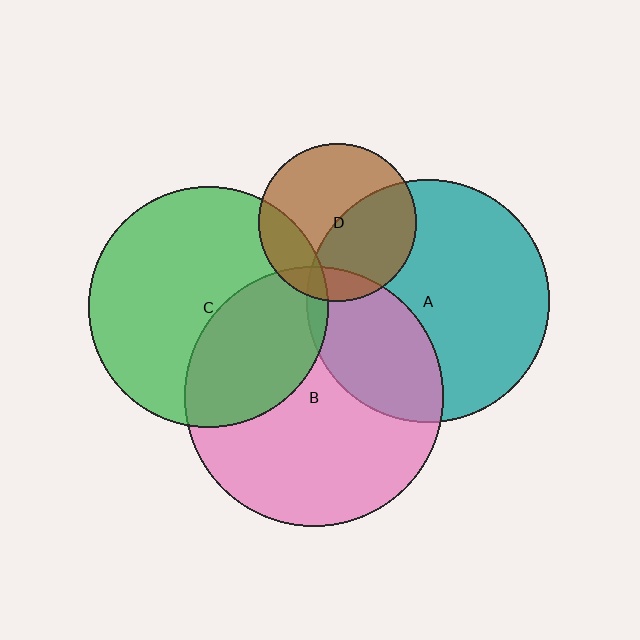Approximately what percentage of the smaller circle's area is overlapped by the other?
Approximately 45%.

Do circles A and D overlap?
Yes.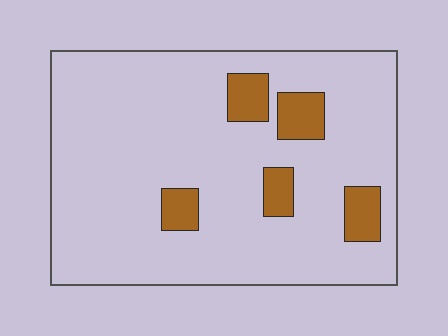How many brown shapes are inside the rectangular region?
5.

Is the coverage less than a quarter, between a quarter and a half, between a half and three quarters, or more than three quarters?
Less than a quarter.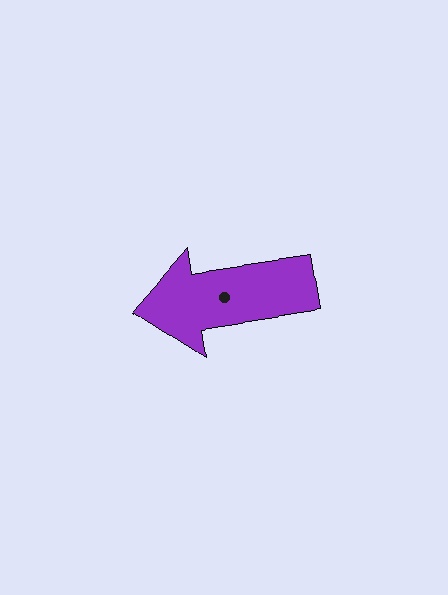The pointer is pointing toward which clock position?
Roughly 9 o'clock.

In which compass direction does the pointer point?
West.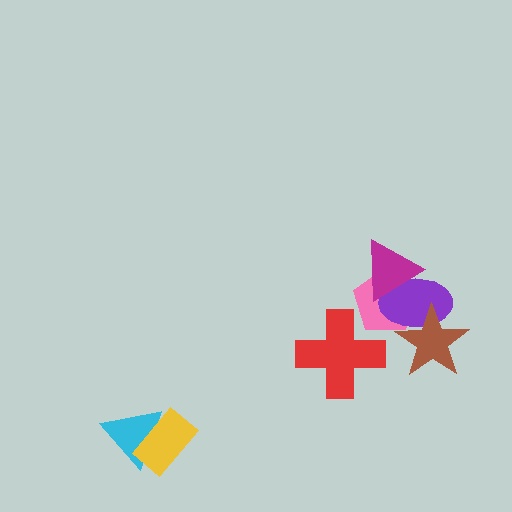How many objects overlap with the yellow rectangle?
1 object overlaps with the yellow rectangle.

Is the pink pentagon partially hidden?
Yes, it is partially covered by another shape.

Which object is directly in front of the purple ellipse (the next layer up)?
The magenta triangle is directly in front of the purple ellipse.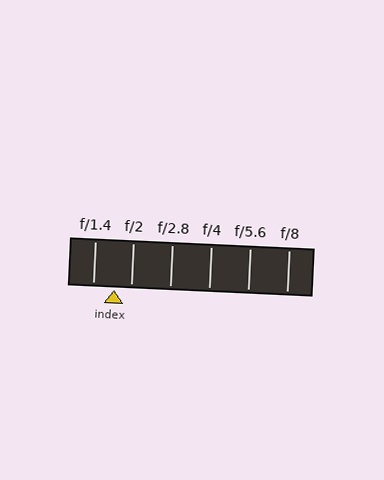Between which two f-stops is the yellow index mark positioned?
The index mark is between f/1.4 and f/2.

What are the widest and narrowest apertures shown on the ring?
The widest aperture shown is f/1.4 and the narrowest is f/8.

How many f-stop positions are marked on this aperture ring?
There are 6 f-stop positions marked.